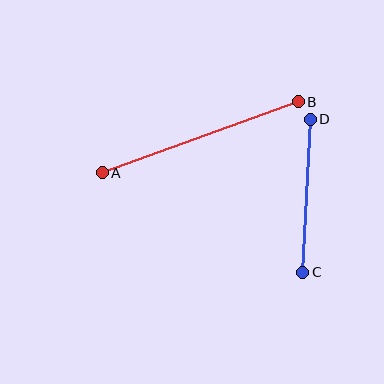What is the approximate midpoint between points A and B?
The midpoint is at approximately (200, 137) pixels.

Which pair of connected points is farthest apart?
Points A and B are farthest apart.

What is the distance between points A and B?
The distance is approximately 208 pixels.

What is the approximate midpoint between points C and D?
The midpoint is at approximately (307, 196) pixels.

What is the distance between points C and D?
The distance is approximately 153 pixels.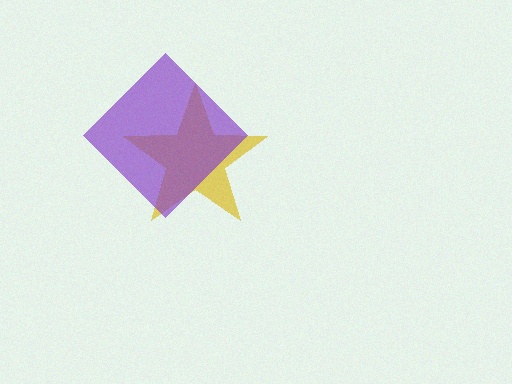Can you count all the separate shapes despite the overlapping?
Yes, there are 2 separate shapes.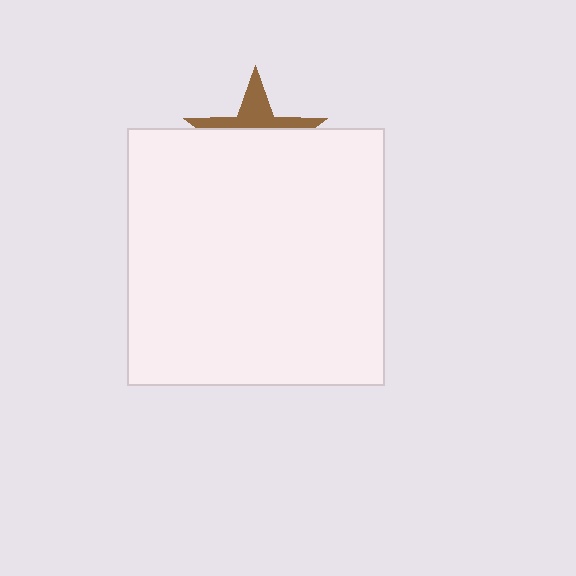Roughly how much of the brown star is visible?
A small part of it is visible (roughly 34%).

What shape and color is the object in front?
The object in front is a white square.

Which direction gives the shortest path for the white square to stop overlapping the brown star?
Moving down gives the shortest separation.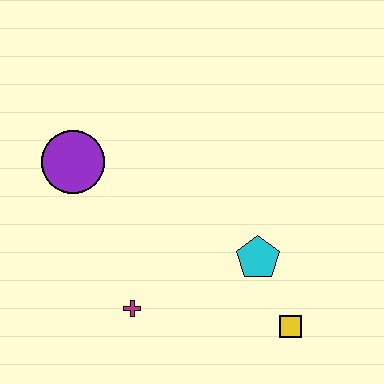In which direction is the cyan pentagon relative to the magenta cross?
The cyan pentagon is to the right of the magenta cross.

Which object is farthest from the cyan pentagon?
The purple circle is farthest from the cyan pentagon.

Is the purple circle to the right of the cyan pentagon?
No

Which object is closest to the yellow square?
The cyan pentagon is closest to the yellow square.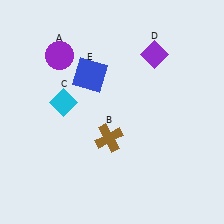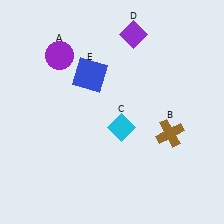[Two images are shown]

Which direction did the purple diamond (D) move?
The purple diamond (D) moved left.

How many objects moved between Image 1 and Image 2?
3 objects moved between the two images.